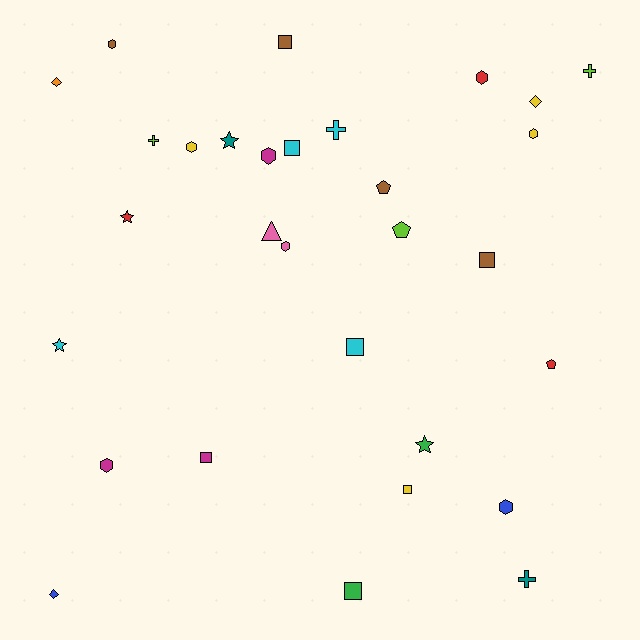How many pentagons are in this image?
There are 3 pentagons.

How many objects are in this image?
There are 30 objects.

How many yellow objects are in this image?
There are 4 yellow objects.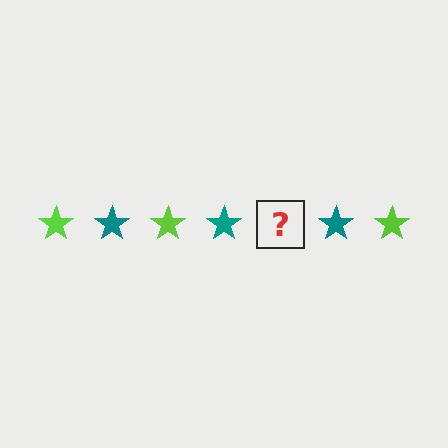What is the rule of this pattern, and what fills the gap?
The rule is that the pattern cycles through lime, teal stars. The gap should be filled with a lime star.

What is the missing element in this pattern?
The missing element is a lime star.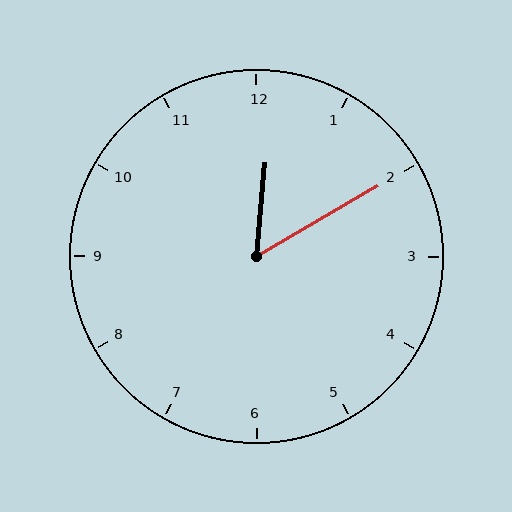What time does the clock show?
12:10.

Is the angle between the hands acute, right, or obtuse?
It is acute.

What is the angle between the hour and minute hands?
Approximately 55 degrees.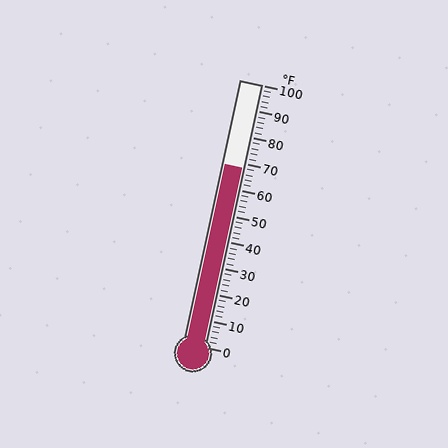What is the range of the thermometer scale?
The thermometer scale ranges from 0°F to 100°F.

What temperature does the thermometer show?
The thermometer shows approximately 68°F.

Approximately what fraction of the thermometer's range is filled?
The thermometer is filled to approximately 70% of its range.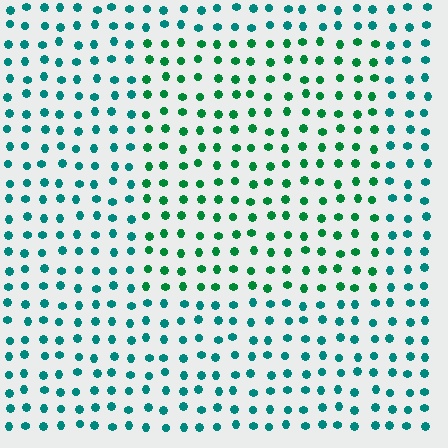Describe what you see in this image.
The image is filled with small teal elements in a uniform arrangement. A rectangle-shaped region is visible where the elements are tinted to a slightly different hue, forming a subtle color boundary.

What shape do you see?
I see a rectangle.